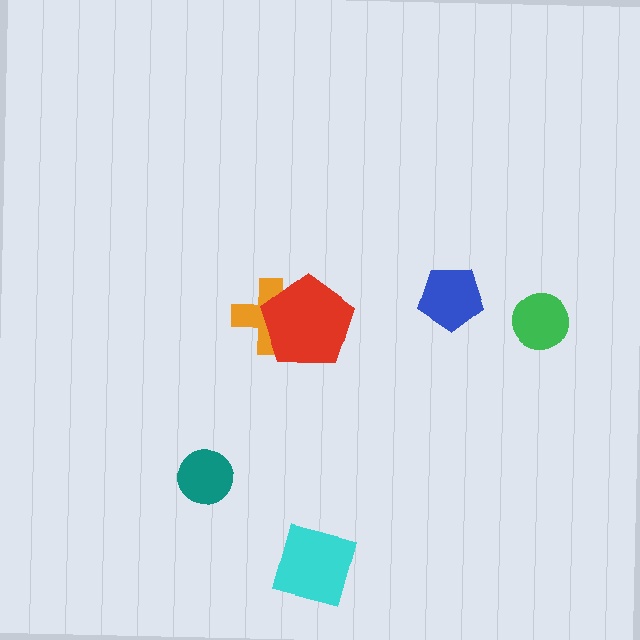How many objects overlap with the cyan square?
0 objects overlap with the cyan square.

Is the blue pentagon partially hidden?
No, no other shape covers it.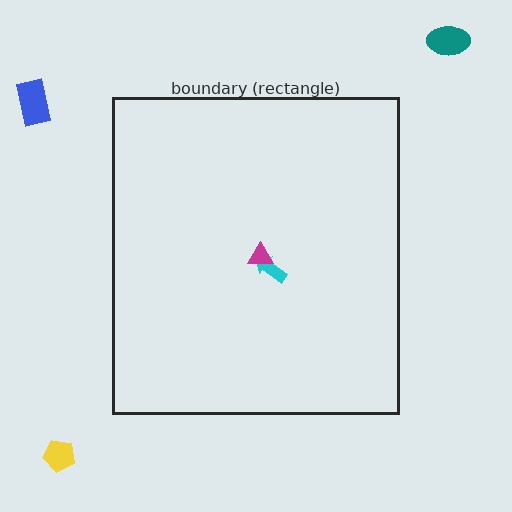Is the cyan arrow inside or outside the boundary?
Inside.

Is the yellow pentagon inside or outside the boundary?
Outside.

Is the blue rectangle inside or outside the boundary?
Outside.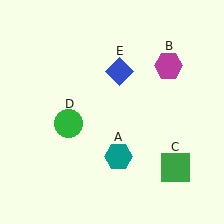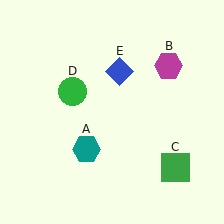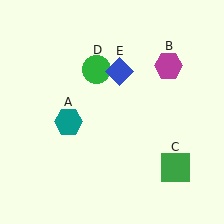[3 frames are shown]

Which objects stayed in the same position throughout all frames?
Magenta hexagon (object B) and green square (object C) and blue diamond (object E) remained stationary.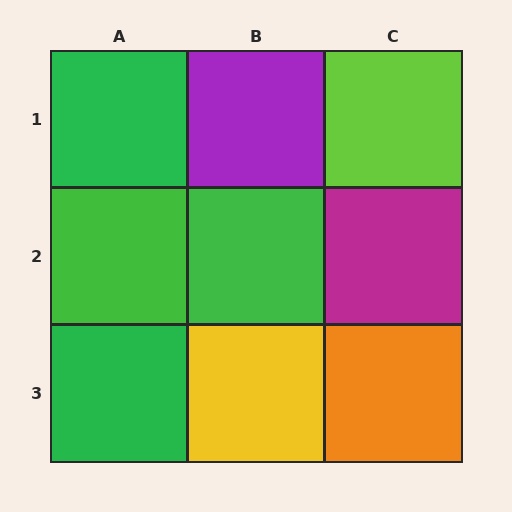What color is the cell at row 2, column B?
Green.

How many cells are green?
4 cells are green.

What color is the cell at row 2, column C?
Magenta.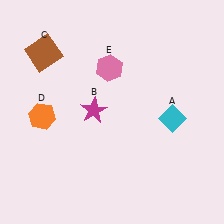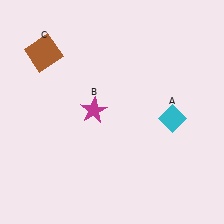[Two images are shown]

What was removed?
The orange hexagon (D), the pink hexagon (E) were removed in Image 2.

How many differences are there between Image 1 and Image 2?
There are 2 differences between the two images.